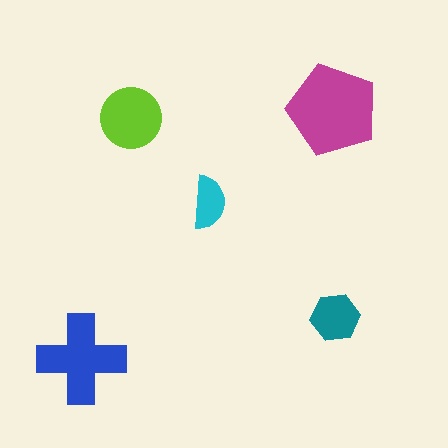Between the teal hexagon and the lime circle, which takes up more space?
The lime circle.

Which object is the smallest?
The cyan semicircle.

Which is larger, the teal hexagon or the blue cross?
The blue cross.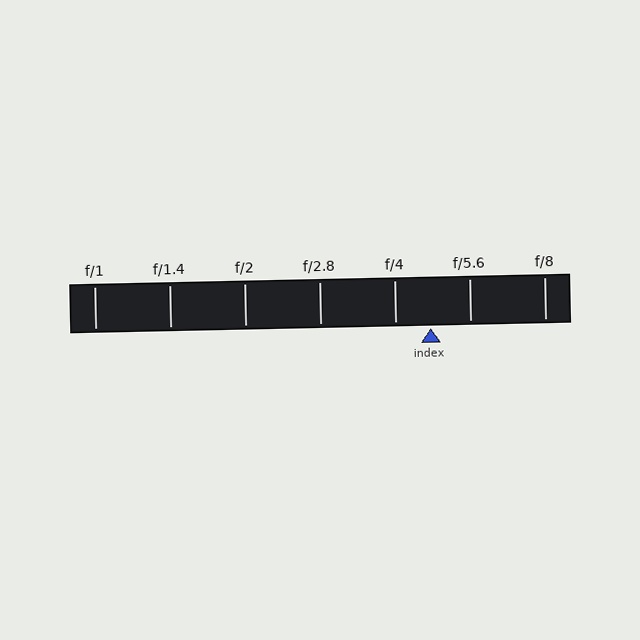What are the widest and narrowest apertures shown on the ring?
The widest aperture shown is f/1 and the narrowest is f/8.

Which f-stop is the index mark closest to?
The index mark is closest to f/4.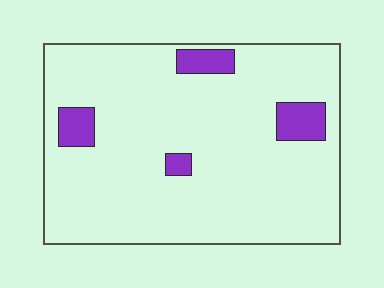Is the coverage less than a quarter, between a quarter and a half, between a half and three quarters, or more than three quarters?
Less than a quarter.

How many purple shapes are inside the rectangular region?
4.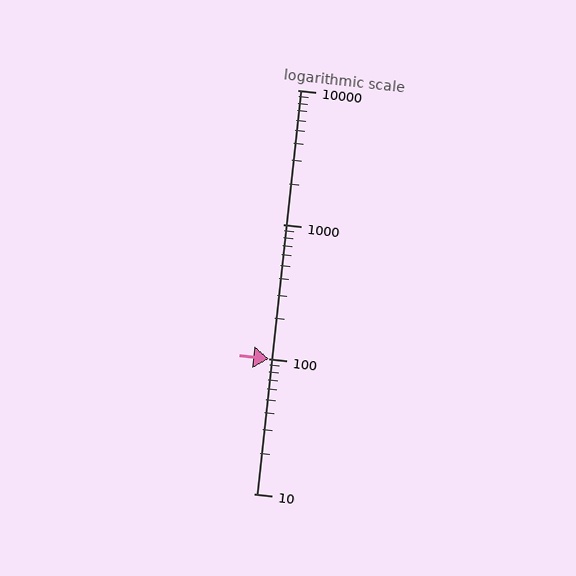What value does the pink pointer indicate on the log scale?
The pointer indicates approximately 100.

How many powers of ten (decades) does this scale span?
The scale spans 3 decades, from 10 to 10000.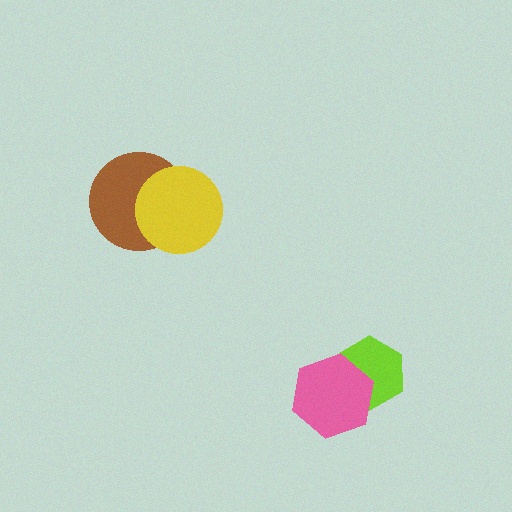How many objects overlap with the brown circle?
1 object overlaps with the brown circle.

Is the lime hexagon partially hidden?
Yes, it is partially covered by another shape.